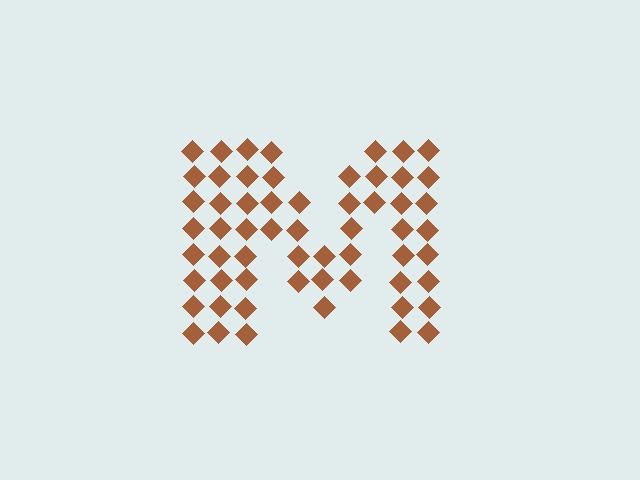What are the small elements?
The small elements are diamonds.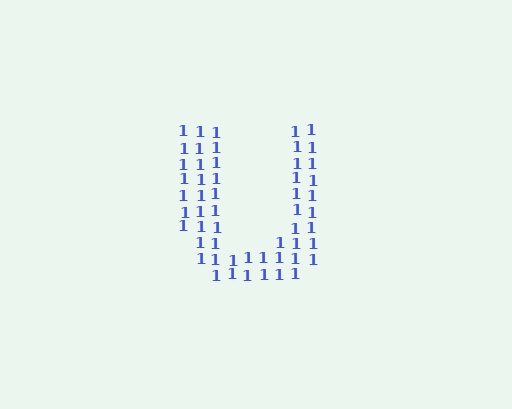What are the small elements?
The small elements are digit 1's.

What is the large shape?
The large shape is the letter U.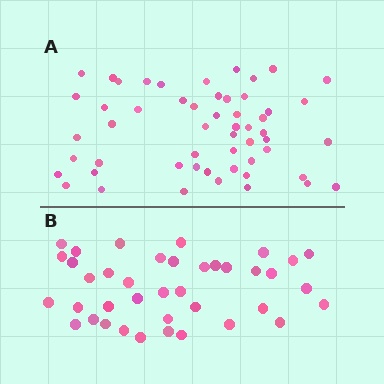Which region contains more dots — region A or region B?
Region A (the top region) has more dots.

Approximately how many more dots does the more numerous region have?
Region A has approximately 15 more dots than region B.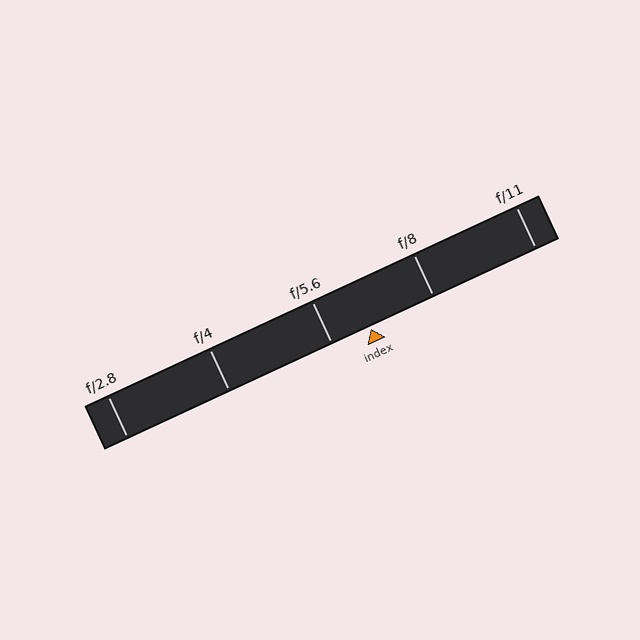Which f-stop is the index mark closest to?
The index mark is closest to f/5.6.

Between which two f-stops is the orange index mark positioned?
The index mark is between f/5.6 and f/8.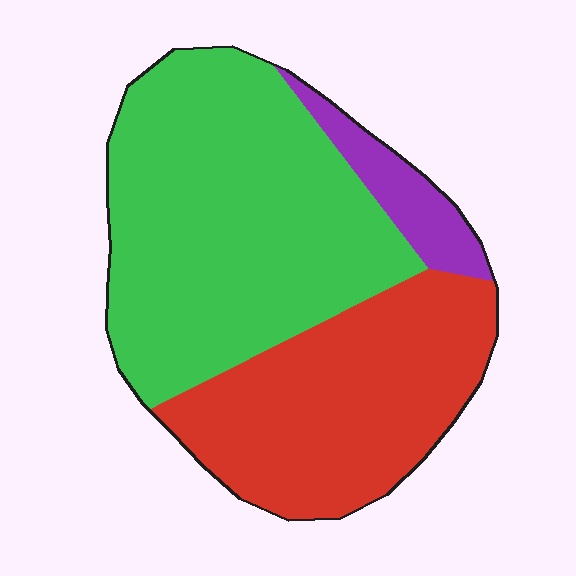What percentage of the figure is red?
Red takes up about three eighths (3/8) of the figure.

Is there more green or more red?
Green.